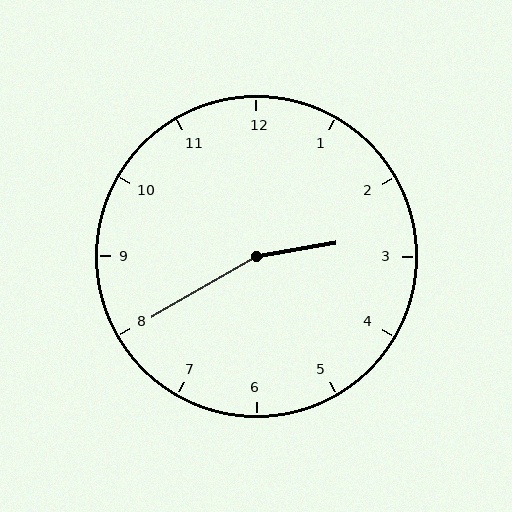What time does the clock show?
2:40.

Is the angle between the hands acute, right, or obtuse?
It is obtuse.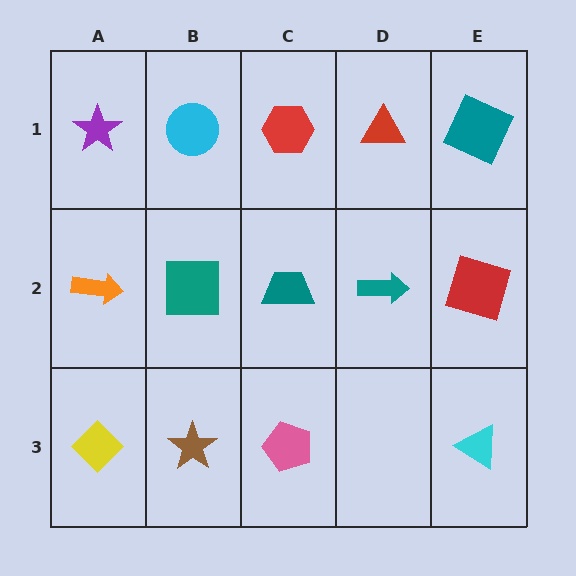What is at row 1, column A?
A purple star.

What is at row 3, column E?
A cyan triangle.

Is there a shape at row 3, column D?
No, that cell is empty.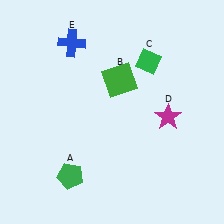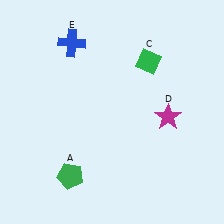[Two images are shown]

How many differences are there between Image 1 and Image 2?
There is 1 difference between the two images.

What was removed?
The green square (B) was removed in Image 2.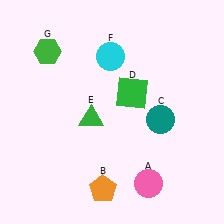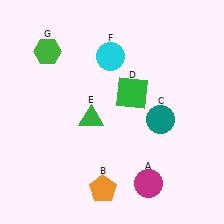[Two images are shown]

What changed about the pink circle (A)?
In Image 1, A is pink. In Image 2, it changed to magenta.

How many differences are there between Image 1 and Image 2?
There is 1 difference between the two images.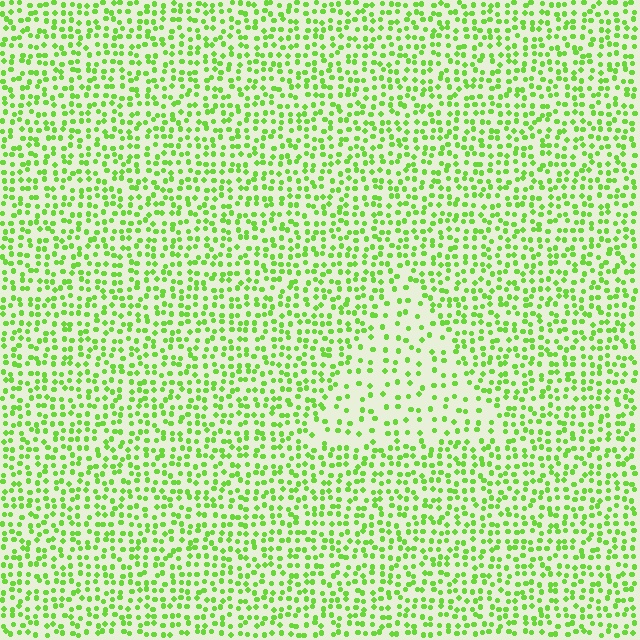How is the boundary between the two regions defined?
The boundary is defined by a change in element density (approximately 2.0x ratio). All elements are the same color, size, and shape.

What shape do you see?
I see a triangle.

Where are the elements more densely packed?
The elements are more densely packed outside the triangle boundary.